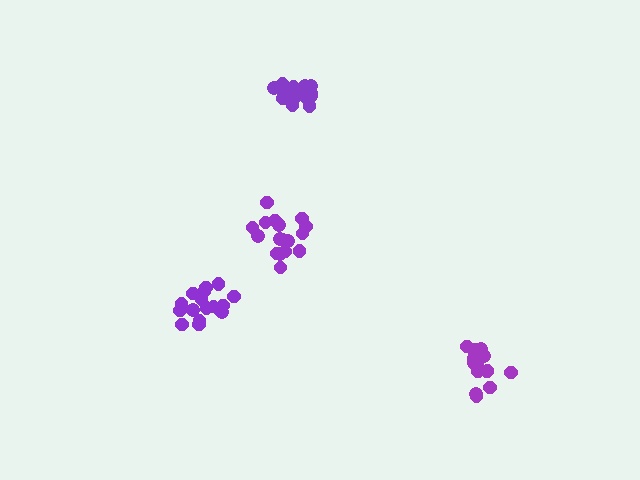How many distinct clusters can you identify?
There are 4 distinct clusters.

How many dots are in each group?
Group 1: 17 dots, Group 2: 17 dots, Group 3: 16 dots, Group 4: 16 dots (66 total).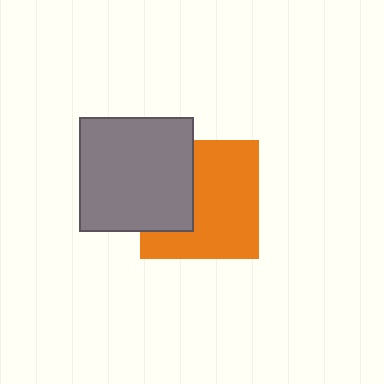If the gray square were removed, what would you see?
You would see the complete orange square.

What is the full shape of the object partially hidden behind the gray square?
The partially hidden object is an orange square.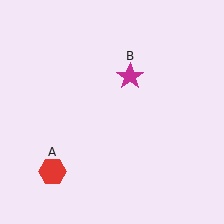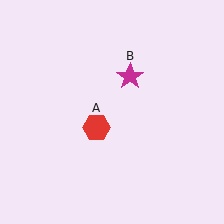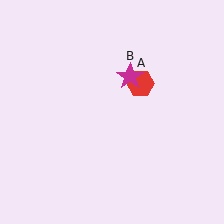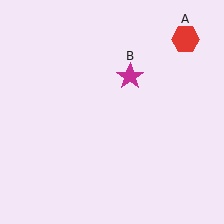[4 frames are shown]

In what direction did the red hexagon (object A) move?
The red hexagon (object A) moved up and to the right.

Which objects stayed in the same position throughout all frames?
Magenta star (object B) remained stationary.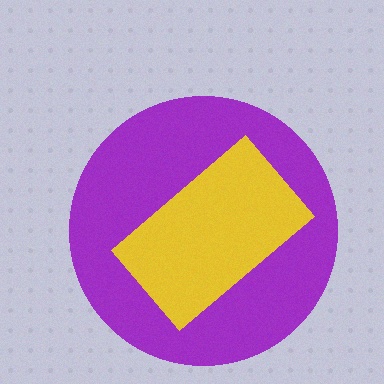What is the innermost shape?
The yellow rectangle.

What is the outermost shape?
The purple circle.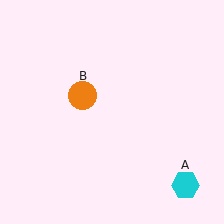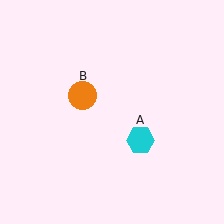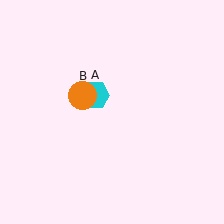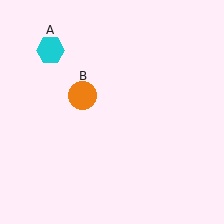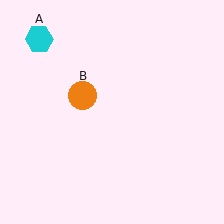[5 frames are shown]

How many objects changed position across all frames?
1 object changed position: cyan hexagon (object A).